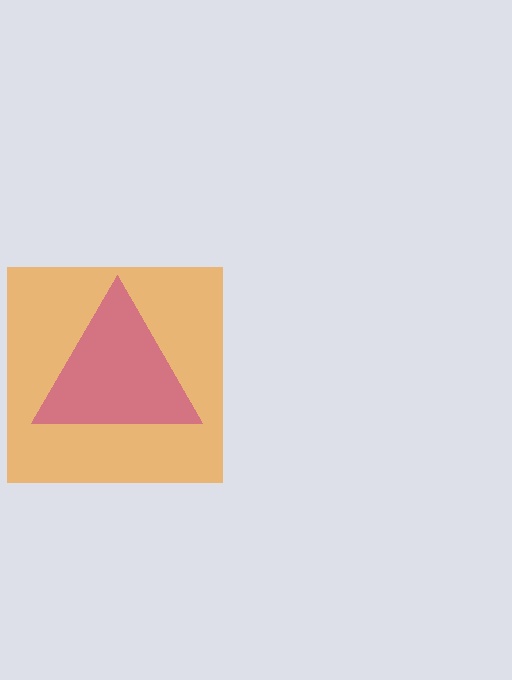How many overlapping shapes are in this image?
There are 2 overlapping shapes in the image.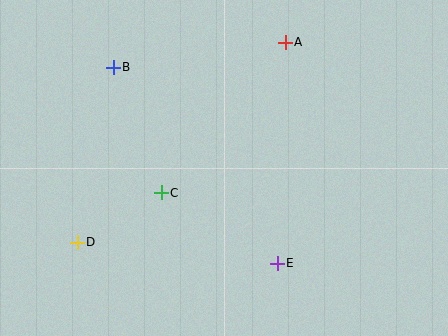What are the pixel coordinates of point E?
Point E is at (277, 263).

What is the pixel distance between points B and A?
The distance between B and A is 174 pixels.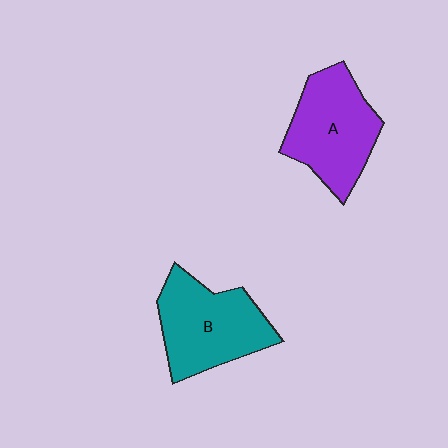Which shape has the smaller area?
Shape A (purple).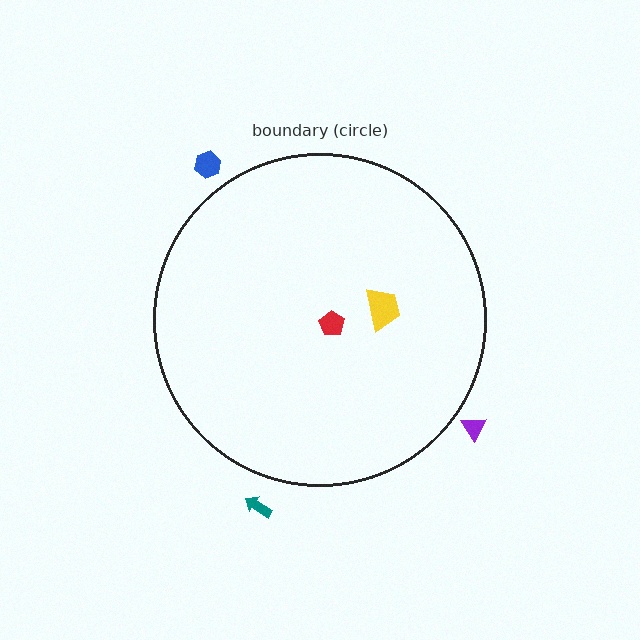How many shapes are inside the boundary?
2 inside, 3 outside.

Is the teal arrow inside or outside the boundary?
Outside.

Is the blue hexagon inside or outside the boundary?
Outside.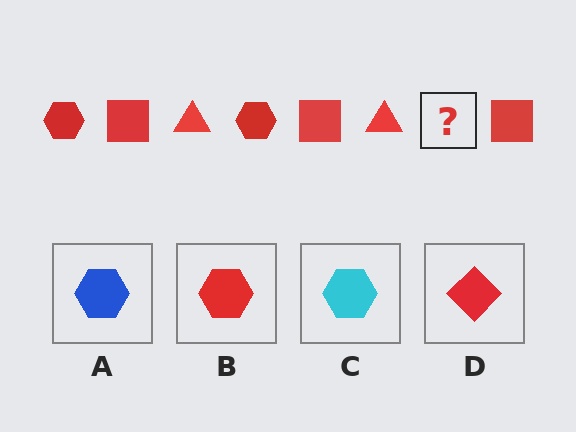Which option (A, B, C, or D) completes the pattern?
B.